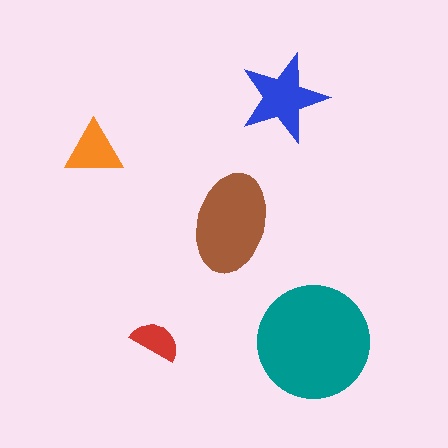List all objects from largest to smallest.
The teal circle, the brown ellipse, the blue star, the orange triangle, the red semicircle.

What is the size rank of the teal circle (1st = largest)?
1st.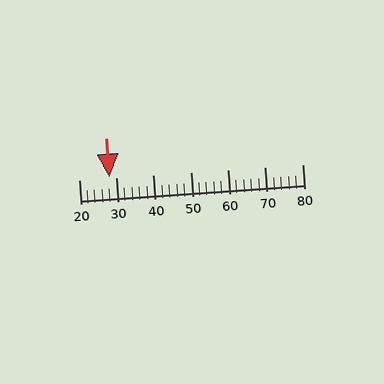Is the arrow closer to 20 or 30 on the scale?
The arrow is closer to 30.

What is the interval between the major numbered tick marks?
The major tick marks are spaced 10 units apart.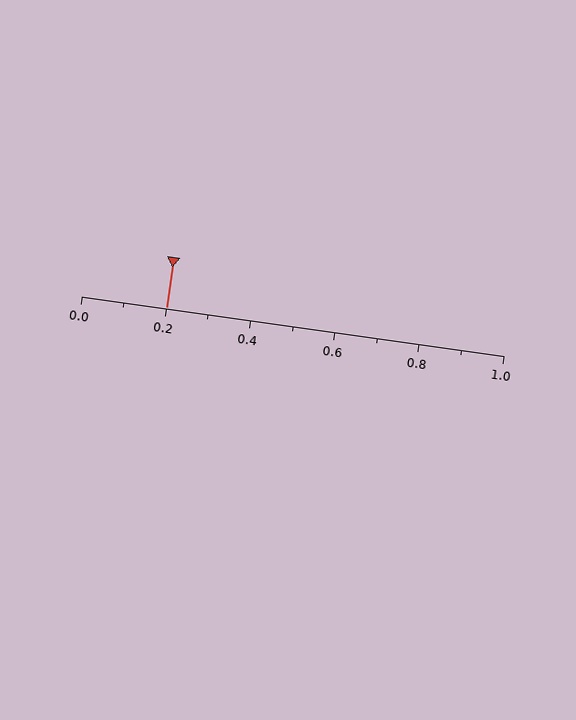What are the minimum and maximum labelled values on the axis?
The axis runs from 0.0 to 1.0.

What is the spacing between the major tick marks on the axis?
The major ticks are spaced 0.2 apart.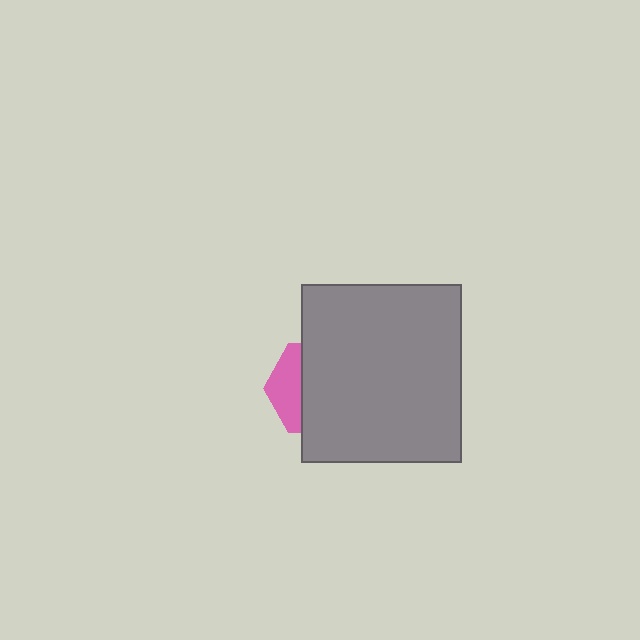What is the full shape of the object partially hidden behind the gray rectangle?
The partially hidden object is a pink hexagon.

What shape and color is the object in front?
The object in front is a gray rectangle.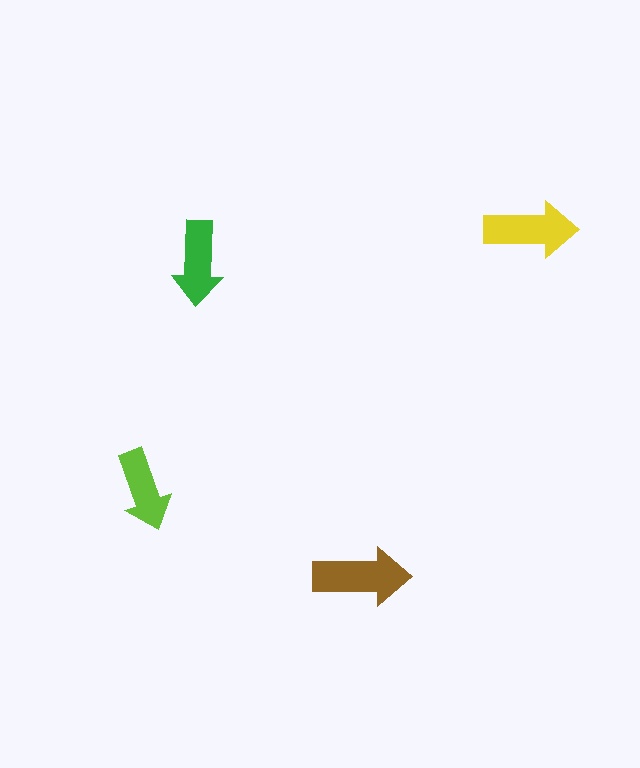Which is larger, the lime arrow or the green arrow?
The green one.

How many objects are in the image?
There are 4 objects in the image.